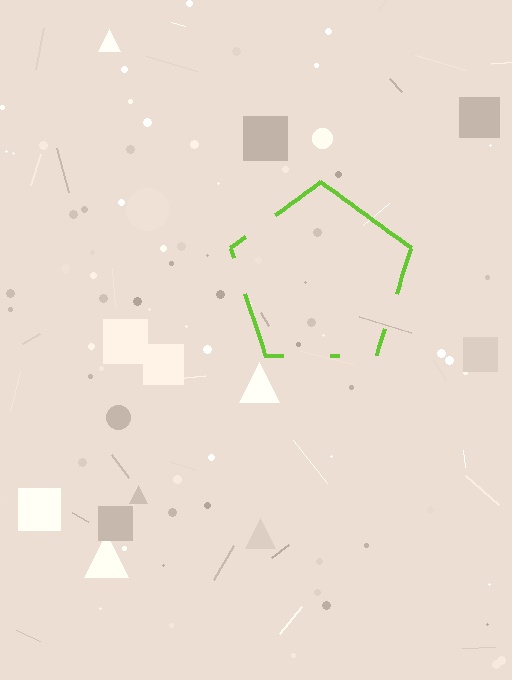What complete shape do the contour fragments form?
The contour fragments form a pentagon.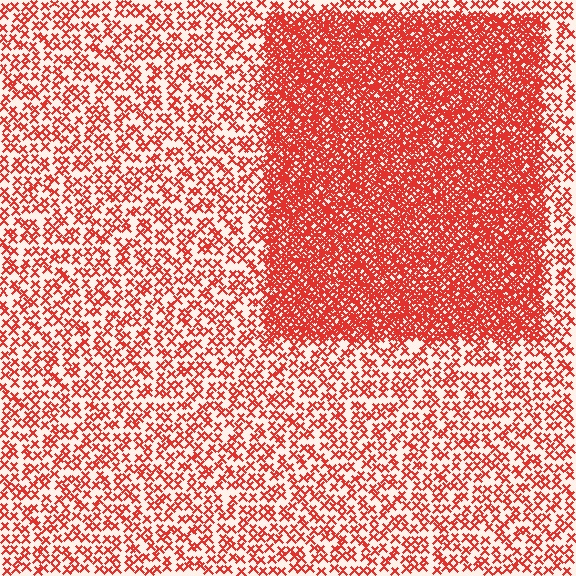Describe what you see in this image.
The image contains small red elements arranged at two different densities. A rectangle-shaped region is visible where the elements are more densely packed than the surrounding area.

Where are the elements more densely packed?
The elements are more densely packed inside the rectangle boundary.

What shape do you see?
I see a rectangle.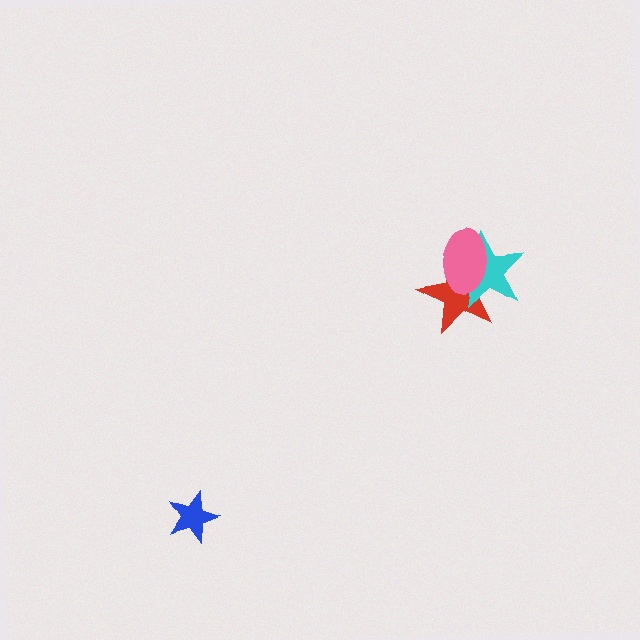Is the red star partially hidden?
Yes, it is partially covered by another shape.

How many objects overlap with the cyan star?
2 objects overlap with the cyan star.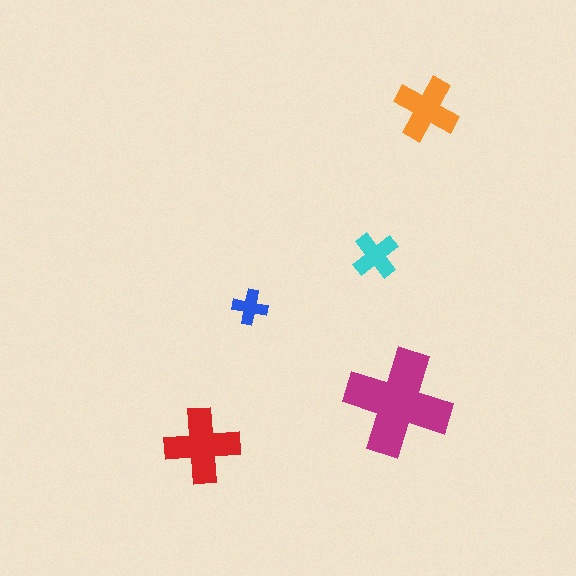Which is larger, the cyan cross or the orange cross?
The orange one.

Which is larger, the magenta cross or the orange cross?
The magenta one.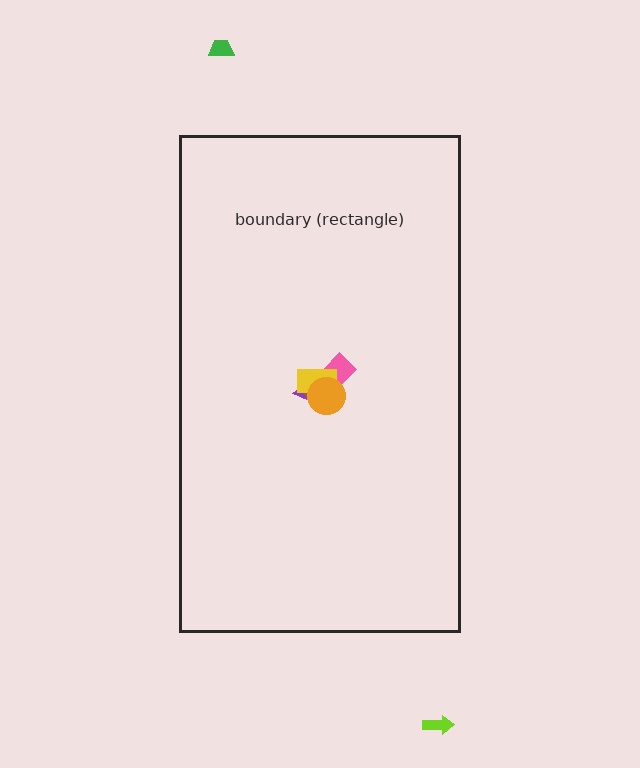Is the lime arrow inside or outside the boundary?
Outside.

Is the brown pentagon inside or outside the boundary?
Inside.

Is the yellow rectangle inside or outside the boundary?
Inside.